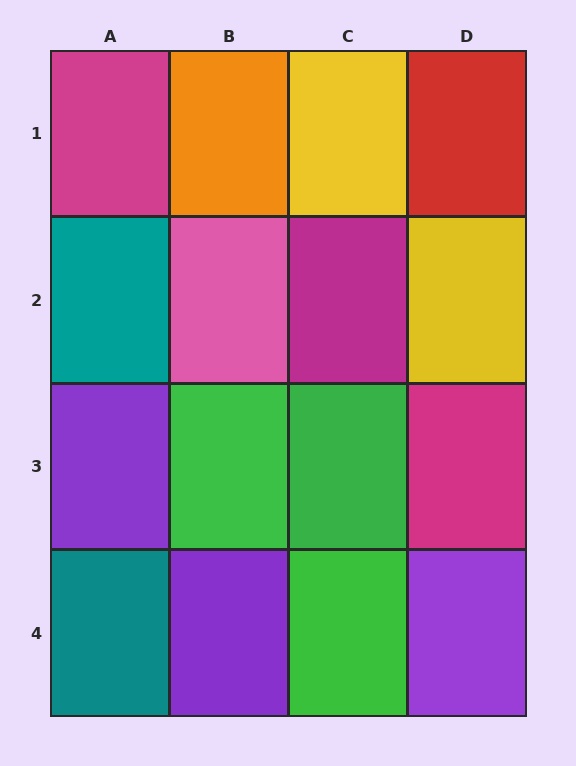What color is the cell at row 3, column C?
Green.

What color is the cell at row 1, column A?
Magenta.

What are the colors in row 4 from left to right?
Teal, purple, green, purple.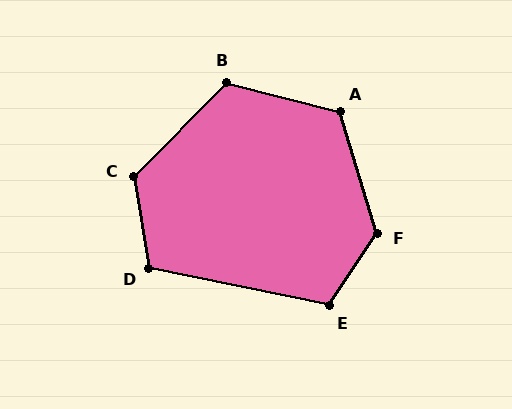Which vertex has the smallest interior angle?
D, at approximately 110 degrees.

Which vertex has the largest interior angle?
F, at approximately 129 degrees.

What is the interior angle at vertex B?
Approximately 120 degrees (obtuse).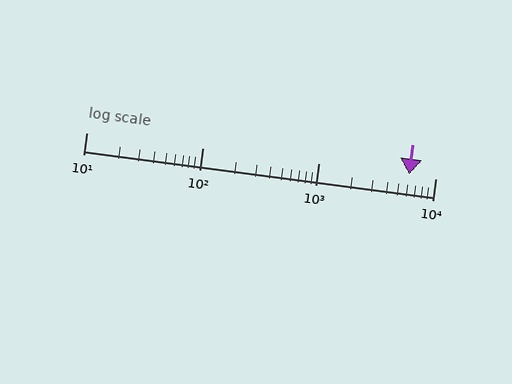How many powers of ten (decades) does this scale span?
The scale spans 3 decades, from 10 to 10000.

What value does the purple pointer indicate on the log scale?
The pointer indicates approximately 6000.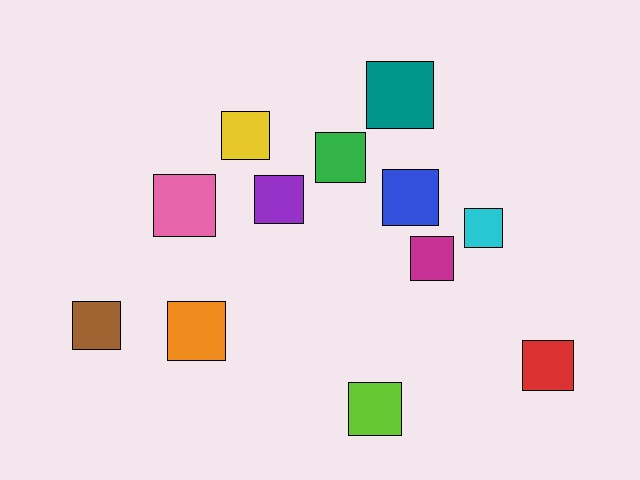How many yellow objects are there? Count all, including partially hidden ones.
There is 1 yellow object.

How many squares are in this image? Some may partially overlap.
There are 12 squares.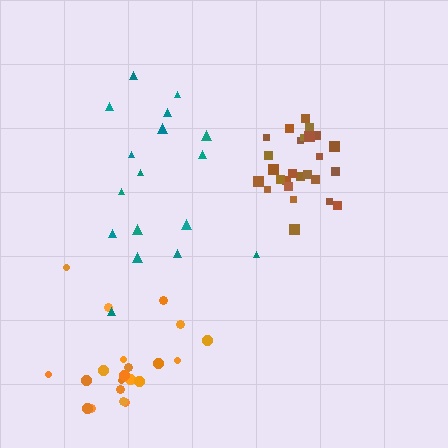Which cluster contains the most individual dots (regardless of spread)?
Brown (26).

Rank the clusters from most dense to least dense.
brown, orange, teal.